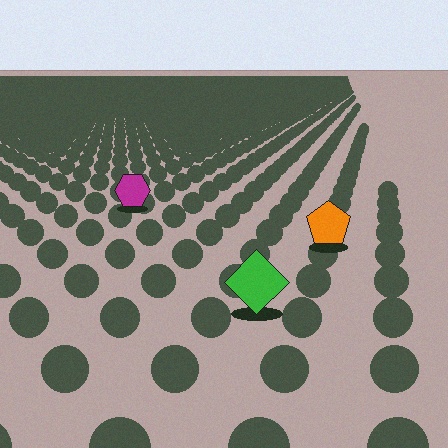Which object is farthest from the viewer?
The magenta hexagon is farthest from the viewer. It appears smaller and the ground texture around it is denser.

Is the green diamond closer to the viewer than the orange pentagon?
Yes. The green diamond is closer — you can tell from the texture gradient: the ground texture is coarser near it.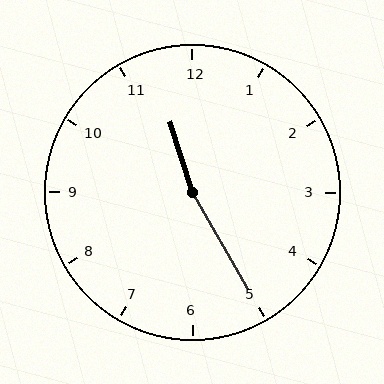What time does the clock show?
11:25.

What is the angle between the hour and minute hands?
Approximately 168 degrees.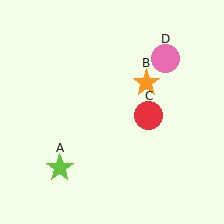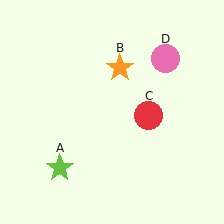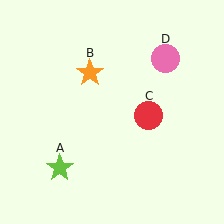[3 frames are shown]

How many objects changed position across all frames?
1 object changed position: orange star (object B).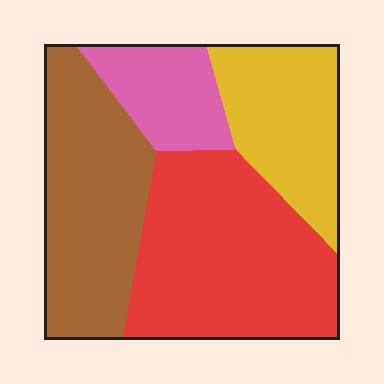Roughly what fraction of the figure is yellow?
Yellow takes up about one fifth (1/5) of the figure.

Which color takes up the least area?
Pink, at roughly 15%.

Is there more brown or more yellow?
Brown.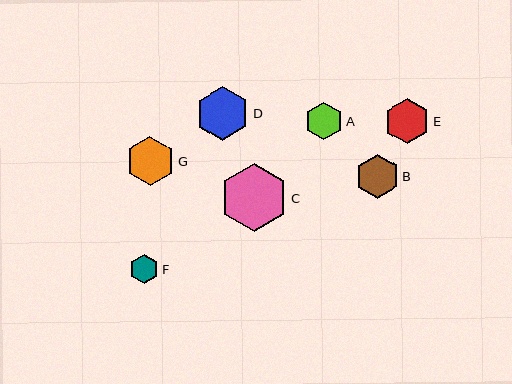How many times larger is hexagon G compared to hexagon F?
Hexagon G is approximately 1.7 times the size of hexagon F.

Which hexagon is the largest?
Hexagon C is the largest with a size of approximately 68 pixels.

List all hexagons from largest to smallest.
From largest to smallest: C, D, G, E, B, A, F.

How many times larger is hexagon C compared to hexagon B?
Hexagon C is approximately 1.6 times the size of hexagon B.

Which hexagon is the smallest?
Hexagon F is the smallest with a size of approximately 29 pixels.